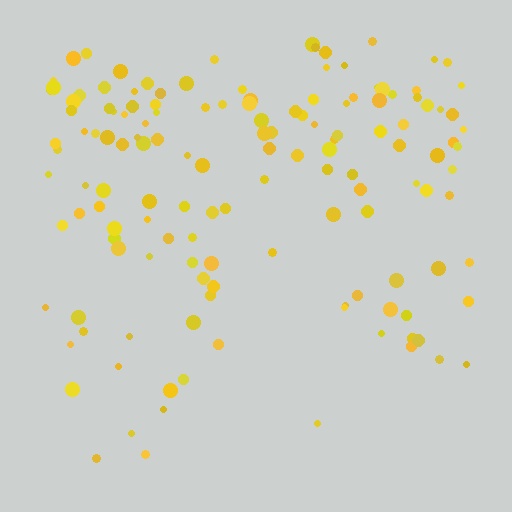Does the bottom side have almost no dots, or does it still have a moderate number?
Still a moderate number, just noticeably fewer than the top.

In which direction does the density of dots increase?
From bottom to top, with the top side densest.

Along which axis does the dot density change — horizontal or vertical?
Vertical.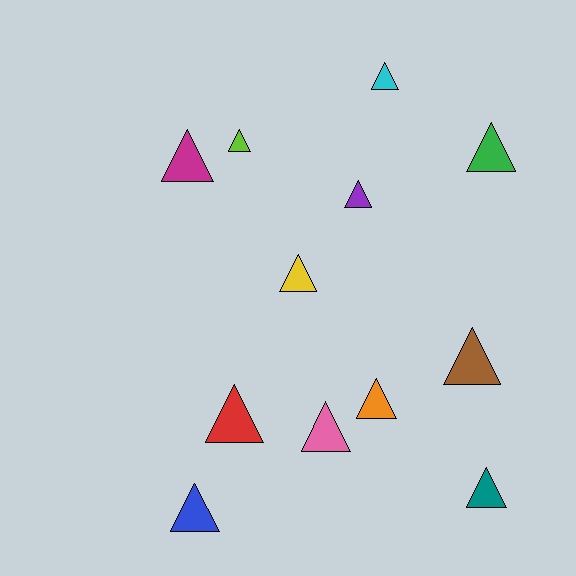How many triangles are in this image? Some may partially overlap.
There are 12 triangles.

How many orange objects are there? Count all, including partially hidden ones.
There is 1 orange object.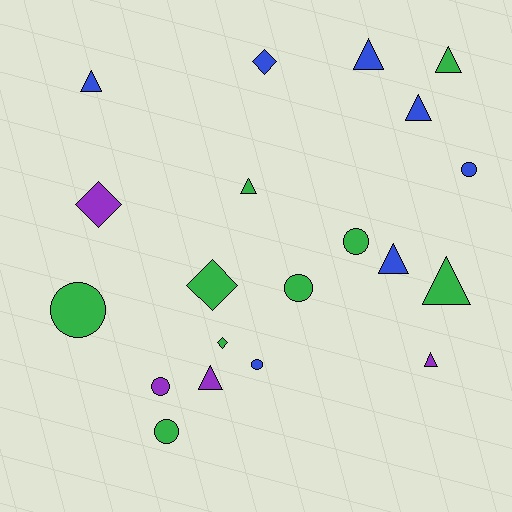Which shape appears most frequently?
Triangle, with 9 objects.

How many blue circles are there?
There are 2 blue circles.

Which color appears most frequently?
Green, with 9 objects.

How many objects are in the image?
There are 20 objects.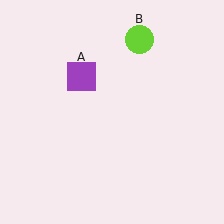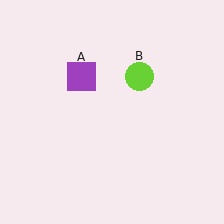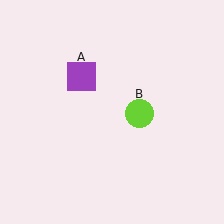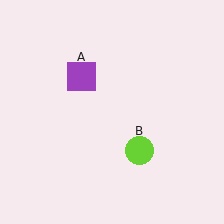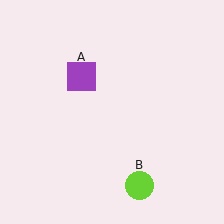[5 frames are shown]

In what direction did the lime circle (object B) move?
The lime circle (object B) moved down.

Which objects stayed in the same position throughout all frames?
Purple square (object A) remained stationary.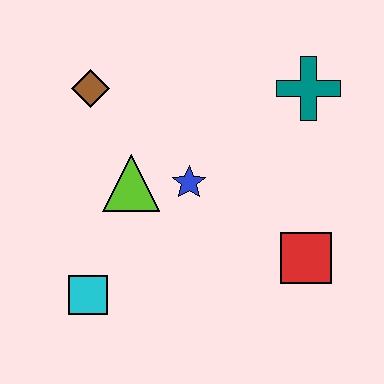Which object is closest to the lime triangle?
The blue star is closest to the lime triangle.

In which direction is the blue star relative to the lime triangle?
The blue star is to the right of the lime triangle.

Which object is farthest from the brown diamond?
The red square is farthest from the brown diamond.